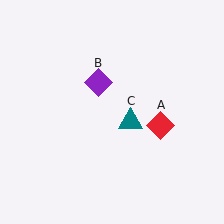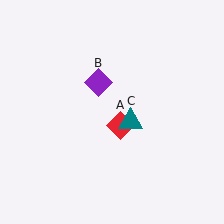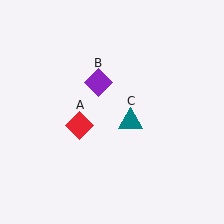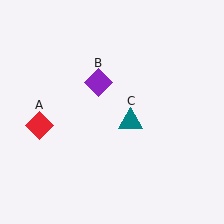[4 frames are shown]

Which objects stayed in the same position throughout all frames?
Purple diamond (object B) and teal triangle (object C) remained stationary.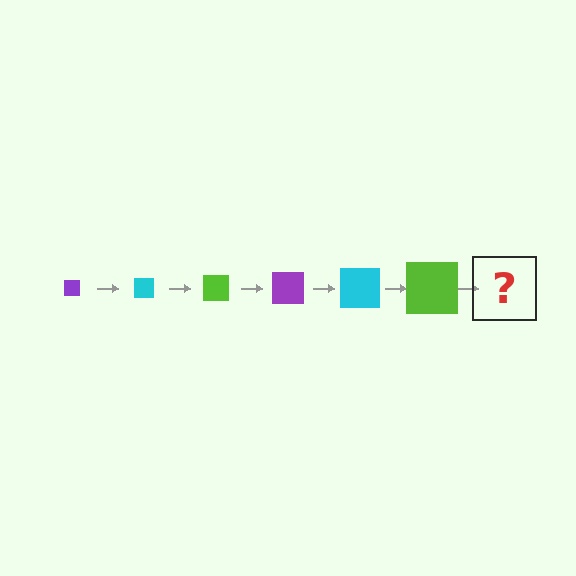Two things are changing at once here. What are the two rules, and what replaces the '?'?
The two rules are that the square grows larger each step and the color cycles through purple, cyan, and lime. The '?' should be a purple square, larger than the previous one.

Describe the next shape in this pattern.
It should be a purple square, larger than the previous one.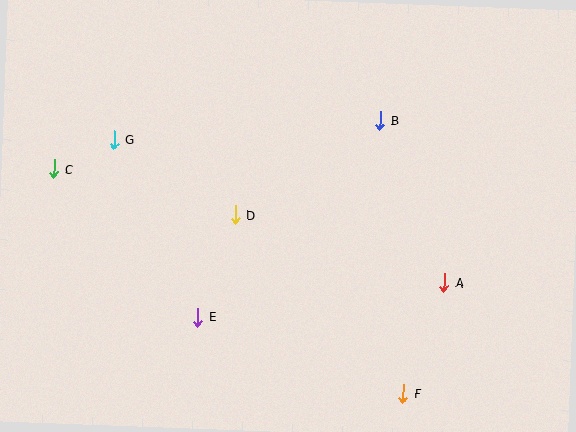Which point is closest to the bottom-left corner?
Point E is closest to the bottom-left corner.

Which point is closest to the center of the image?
Point D at (235, 215) is closest to the center.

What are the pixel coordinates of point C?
Point C is at (54, 169).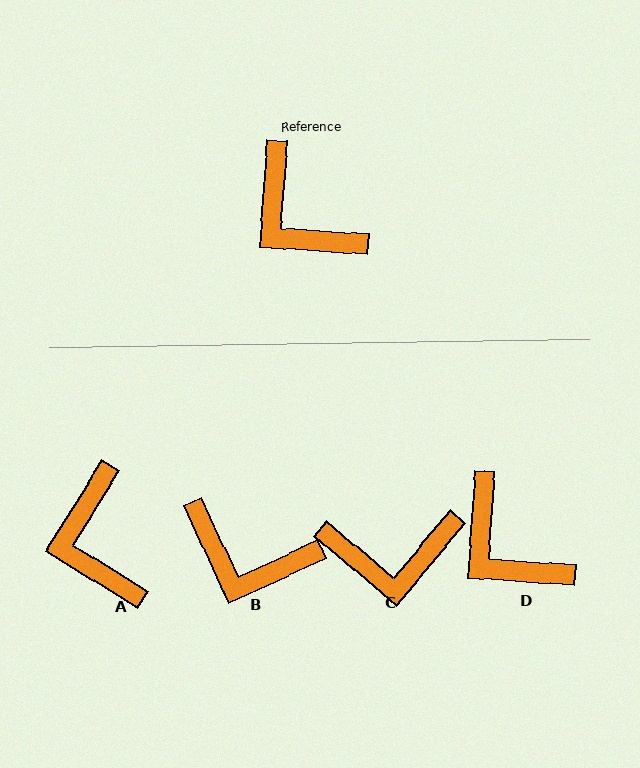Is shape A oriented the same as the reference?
No, it is off by about 28 degrees.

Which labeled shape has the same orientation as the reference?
D.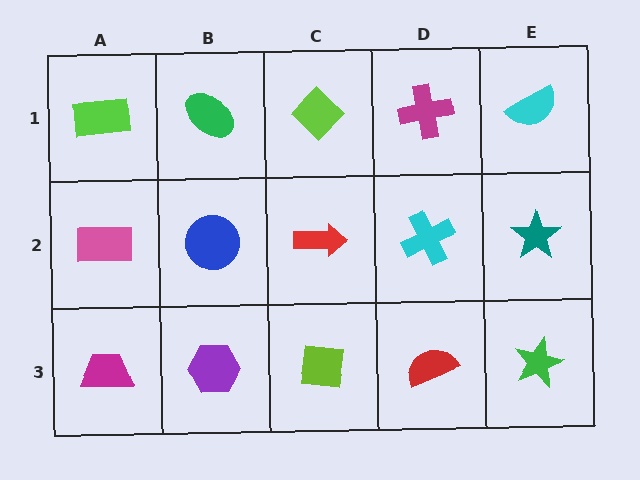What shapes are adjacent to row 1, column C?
A red arrow (row 2, column C), a green ellipse (row 1, column B), a magenta cross (row 1, column D).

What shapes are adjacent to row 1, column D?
A cyan cross (row 2, column D), a lime diamond (row 1, column C), a cyan semicircle (row 1, column E).